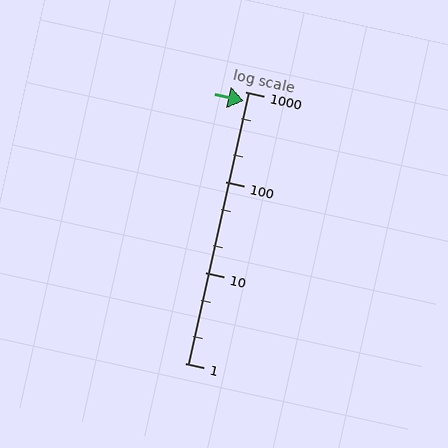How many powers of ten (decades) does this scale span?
The scale spans 3 decades, from 1 to 1000.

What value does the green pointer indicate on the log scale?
The pointer indicates approximately 780.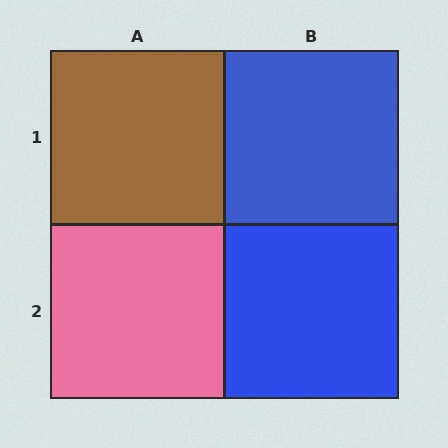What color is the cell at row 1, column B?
Blue.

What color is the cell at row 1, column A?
Brown.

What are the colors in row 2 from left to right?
Pink, blue.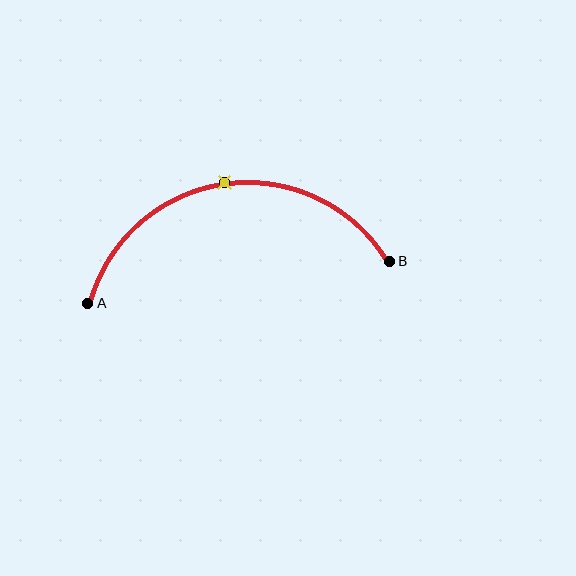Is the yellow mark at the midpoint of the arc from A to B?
Yes. The yellow mark lies on the arc at equal arc-length from both A and B — it is the arc midpoint.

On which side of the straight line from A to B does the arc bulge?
The arc bulges above the straight line connecting A and B.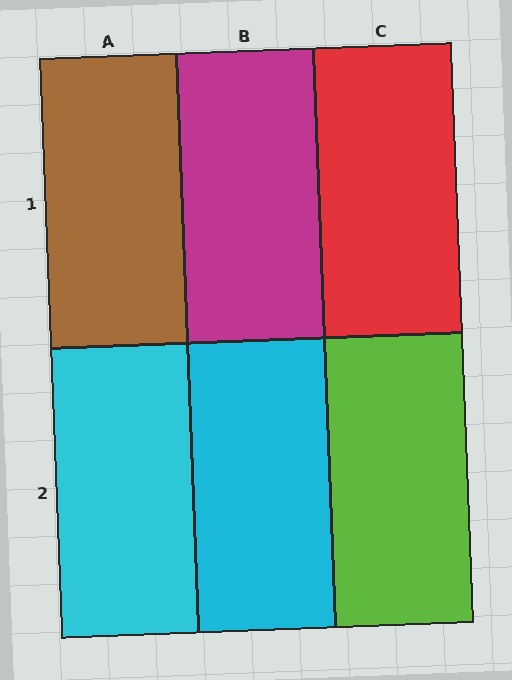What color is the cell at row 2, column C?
Lime.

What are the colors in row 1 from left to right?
Brown, magenta, red.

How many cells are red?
1 cell is red.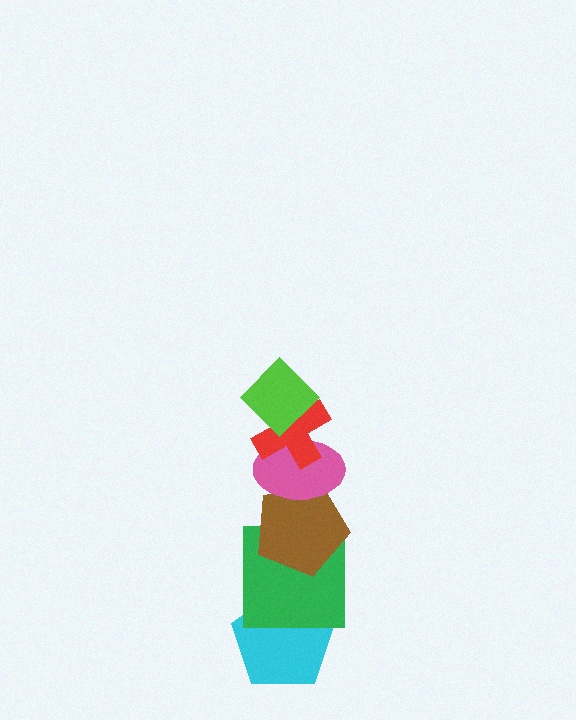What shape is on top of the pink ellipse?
The red cross is on top of the pink ellipse.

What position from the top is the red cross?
The red cross is 2nd from the top.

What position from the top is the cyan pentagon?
The cyan pentagon is 6th from the top.